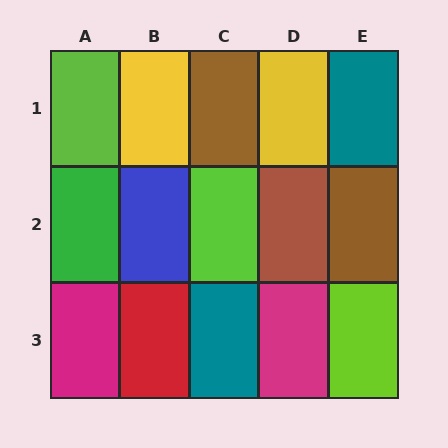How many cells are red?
1 cell is red.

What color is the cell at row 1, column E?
Teal.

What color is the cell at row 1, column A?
Lime.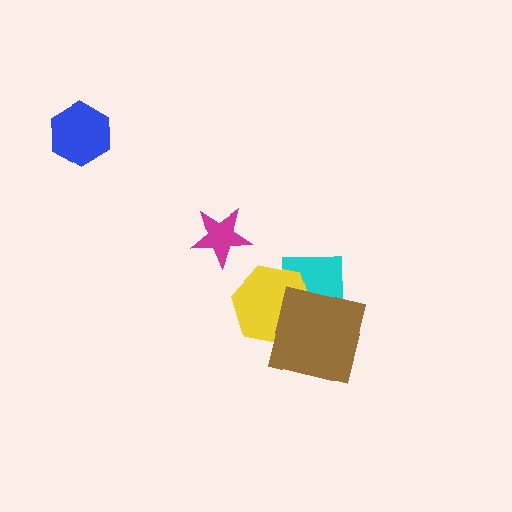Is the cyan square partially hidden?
Yes, it is partially covered by another shape.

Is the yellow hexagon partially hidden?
Yes, it is partially covered by another shape.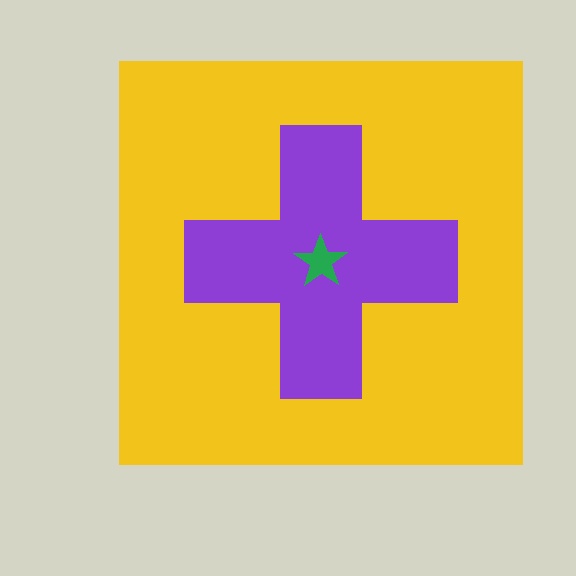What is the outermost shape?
The yellow square.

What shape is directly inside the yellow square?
The purple cross.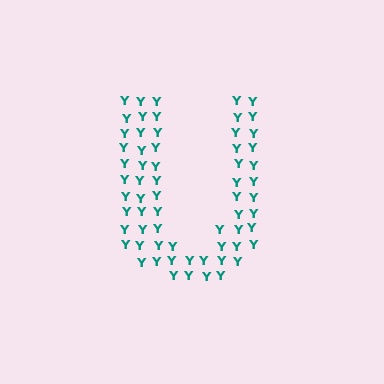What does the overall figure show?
The overall figure shows the letter U.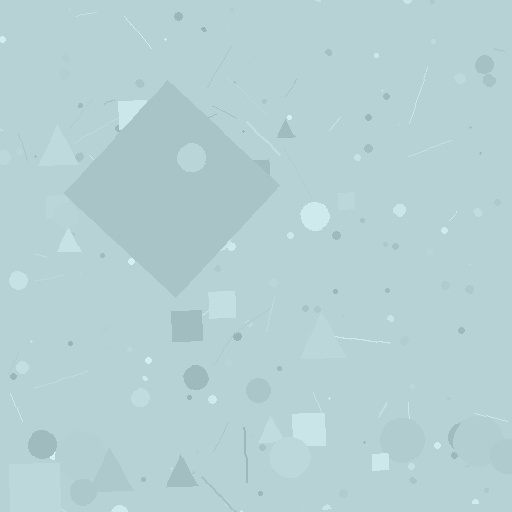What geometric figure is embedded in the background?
A diamond is embedded in the background.